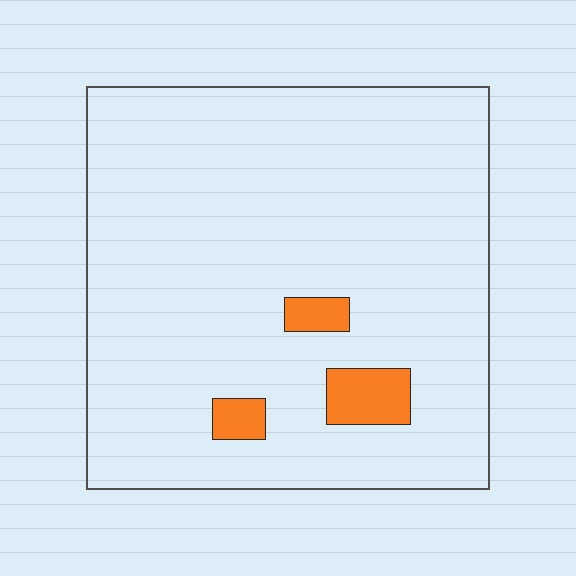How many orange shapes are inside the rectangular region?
3.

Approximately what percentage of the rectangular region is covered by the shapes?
Approximately 5%.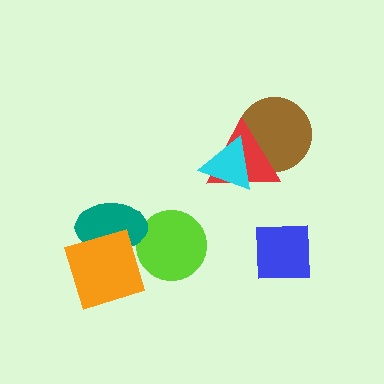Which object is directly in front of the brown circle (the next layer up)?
The red triangle is directly in front of the brown circle.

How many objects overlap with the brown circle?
2 objects overlap with the brown circle.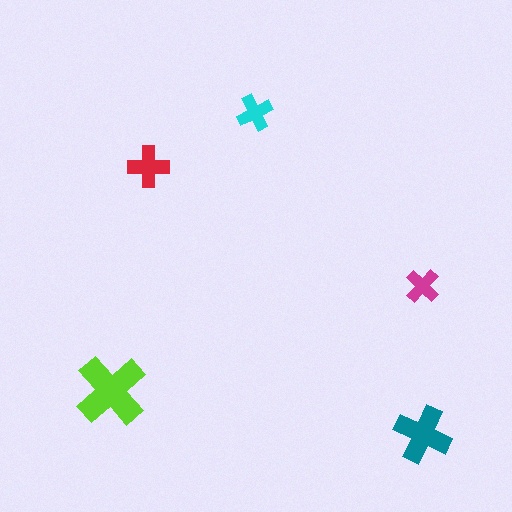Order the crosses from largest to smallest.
the lime one, the teal one, the red one, the cyan one, the magenta one.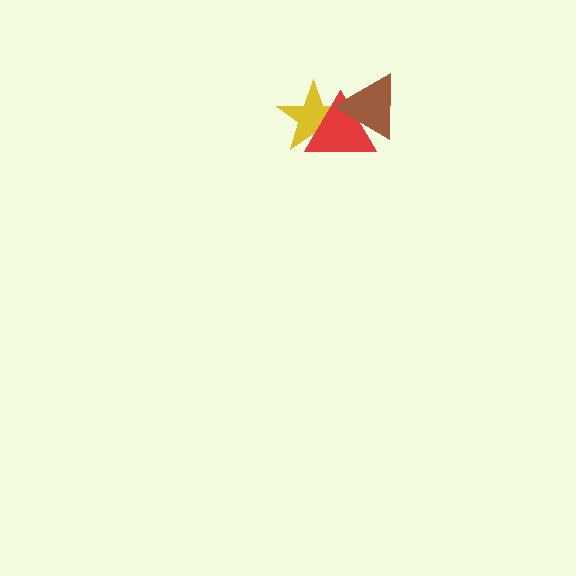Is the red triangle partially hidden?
Yes, it is partially covered by another shape.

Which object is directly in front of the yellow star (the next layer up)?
The red triangle is directly in front of the yellow star.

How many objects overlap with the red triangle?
2 objects overlap with the red triangle.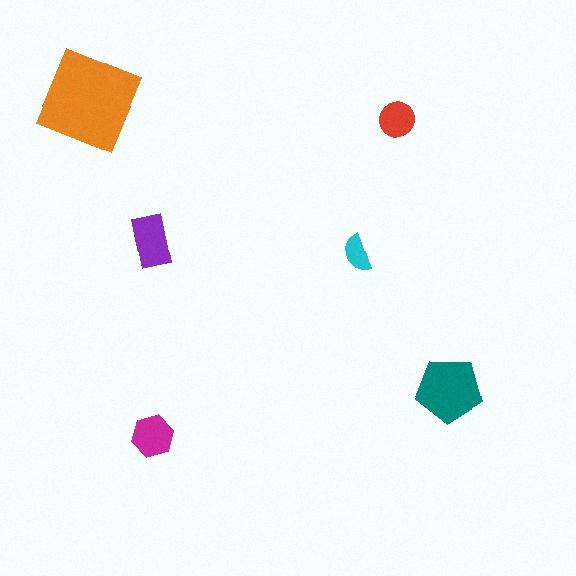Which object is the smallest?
The cyan semicircle.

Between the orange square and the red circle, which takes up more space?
The orange square.